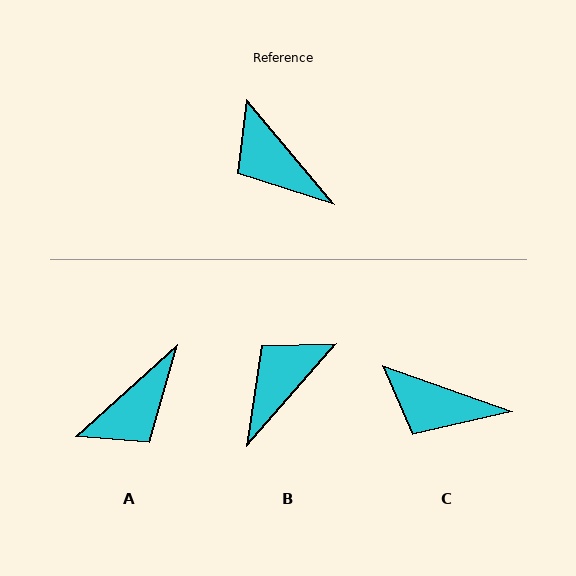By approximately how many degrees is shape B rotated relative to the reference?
Approximately 81 degrees clockwise.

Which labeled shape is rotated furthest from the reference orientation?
A, about 92 degrees away.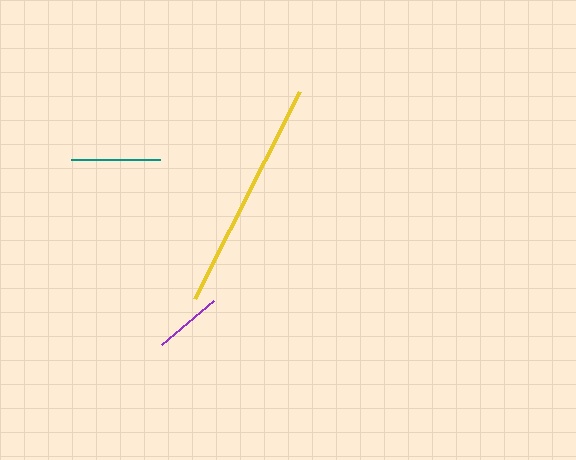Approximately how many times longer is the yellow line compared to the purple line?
The yellow line is approximately 3.4 times the length of the purple line.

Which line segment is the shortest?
The purple line is the shortest at approximately 67 pixels.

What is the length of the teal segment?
The teal segment is approximately 89 pixels long.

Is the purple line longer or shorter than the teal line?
The teal line is longer than the purple line.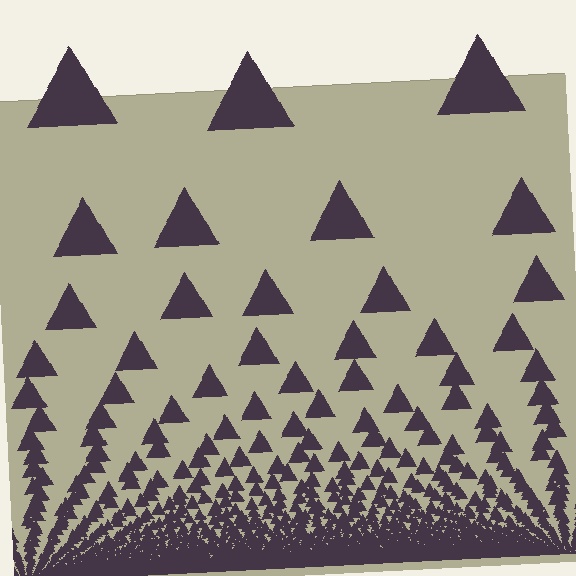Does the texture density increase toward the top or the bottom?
Density increases toward the bottom.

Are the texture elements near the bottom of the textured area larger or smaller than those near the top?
Smaller. The gradient is inverted — elements near the bottom are smaller and denser.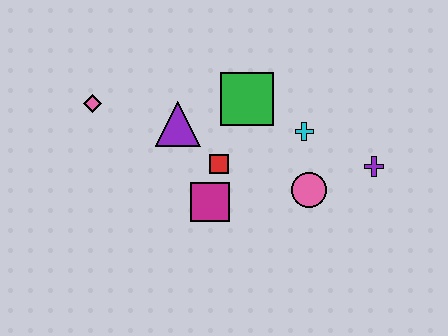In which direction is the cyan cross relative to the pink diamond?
The cyan cross is to the right of the pink diamond.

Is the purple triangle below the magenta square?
No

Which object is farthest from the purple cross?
The pink diamond is farthest from the purple cross.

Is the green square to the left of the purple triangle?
No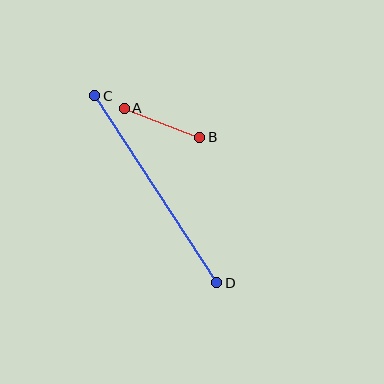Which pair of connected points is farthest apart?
Points C and D are farthest apart.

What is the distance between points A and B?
The distance is approximately 81 pixels.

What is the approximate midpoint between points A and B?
The midpoint is at approximately (162, 123) pixels.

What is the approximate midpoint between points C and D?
The midpoint is at approximately (156, 189) pixels.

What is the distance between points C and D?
The distance is approximately 224 pixels.